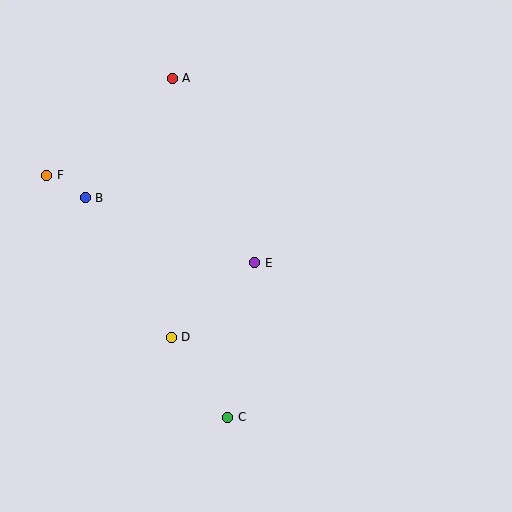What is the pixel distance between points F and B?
The distance between F and B is 45 pixels.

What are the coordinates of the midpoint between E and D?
The midpoint between E and D is at (213, 300).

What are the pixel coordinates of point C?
Point C is at (228, 417).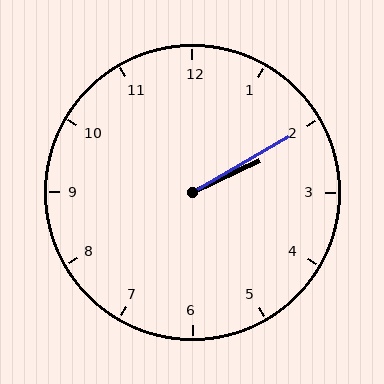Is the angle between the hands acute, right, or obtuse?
It is acute.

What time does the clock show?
2:10.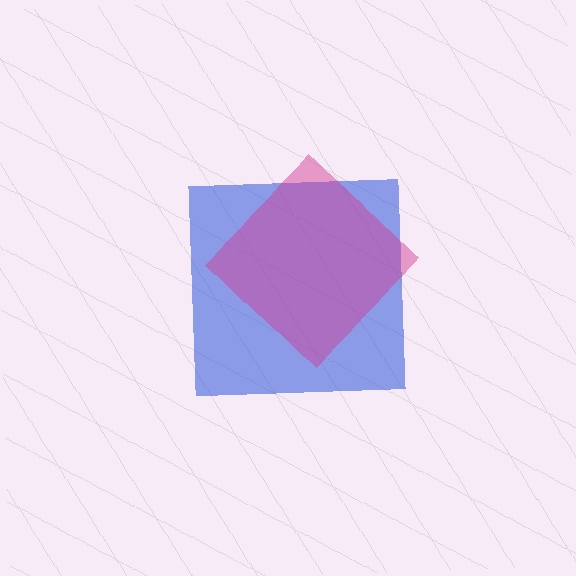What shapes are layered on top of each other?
The layered shapes are: a blue square, a magenta diamond.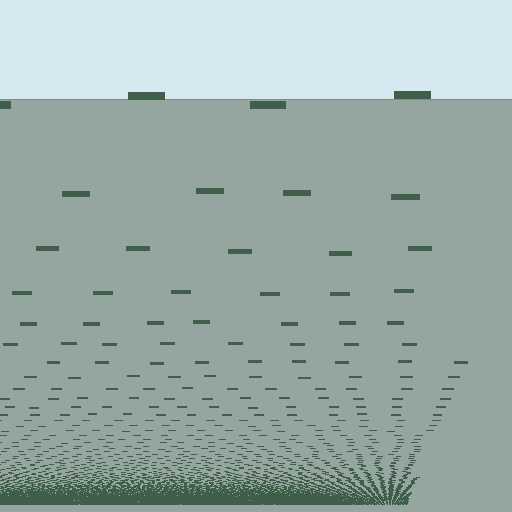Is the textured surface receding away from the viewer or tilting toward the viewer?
The surface appears to tilt toward the viewer. Texture elements get larger and sparser toward the top.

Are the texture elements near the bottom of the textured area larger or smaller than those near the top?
Smaller. The gradient is inverted — elements near the bottom are smaller and denser.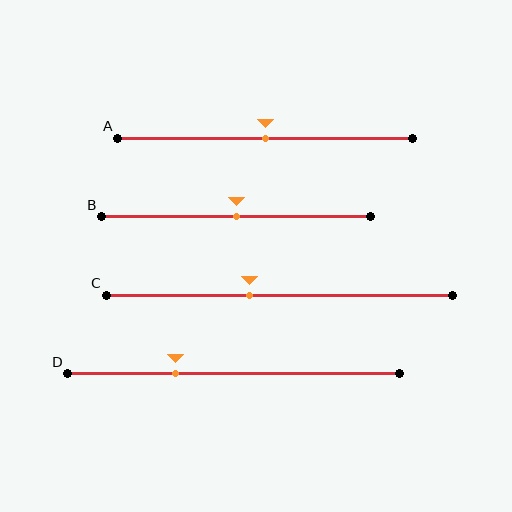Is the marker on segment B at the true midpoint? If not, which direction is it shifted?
Yes, the marker on segment B is at the true midpoint.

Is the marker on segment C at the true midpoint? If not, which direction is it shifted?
No, the marker on segment C is shifted to the left by about 9% of the segment length.